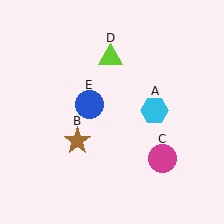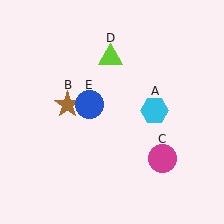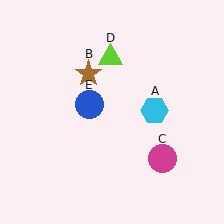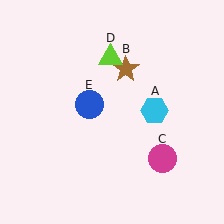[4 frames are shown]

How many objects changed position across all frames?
1 object changed position: brown star (object B).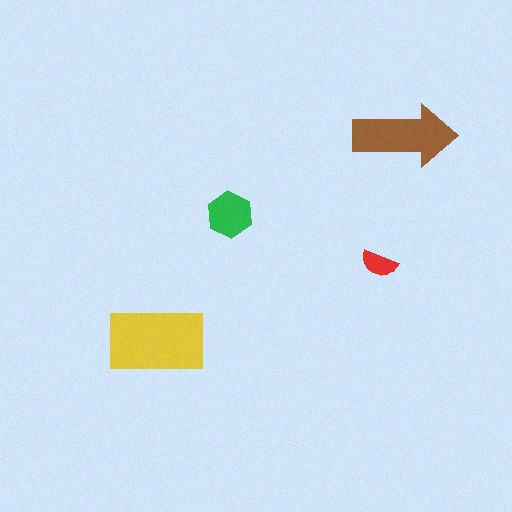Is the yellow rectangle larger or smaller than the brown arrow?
Larger.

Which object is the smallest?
The red semicircle.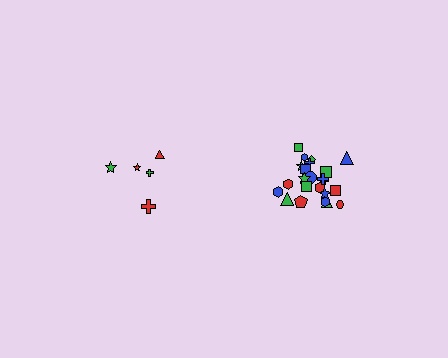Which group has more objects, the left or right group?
The right group.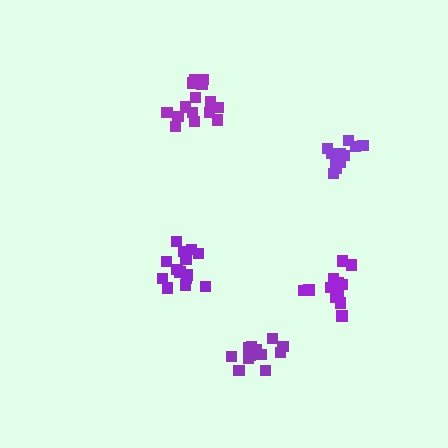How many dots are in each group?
Group 1: 14 dots, Group 2: 14 dots, Group 3: 15 dots, Group 4: 12 dots, Group 5: 12 dots (67 total).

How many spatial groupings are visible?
There are 5 spatial groupings.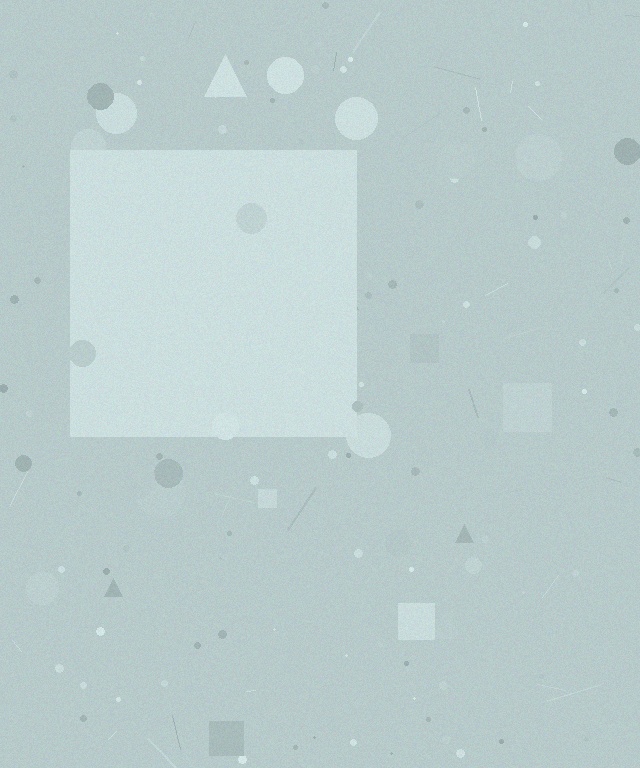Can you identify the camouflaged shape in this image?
The camouflaged shape is a square.